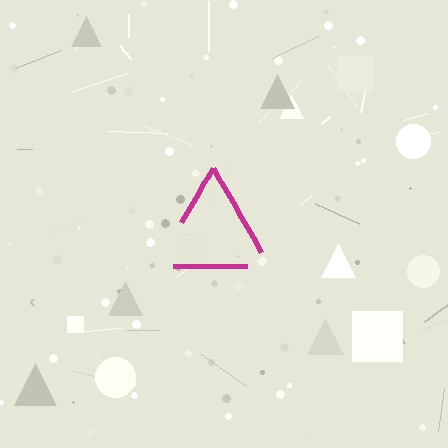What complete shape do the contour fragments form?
The contour fragments form a triangle.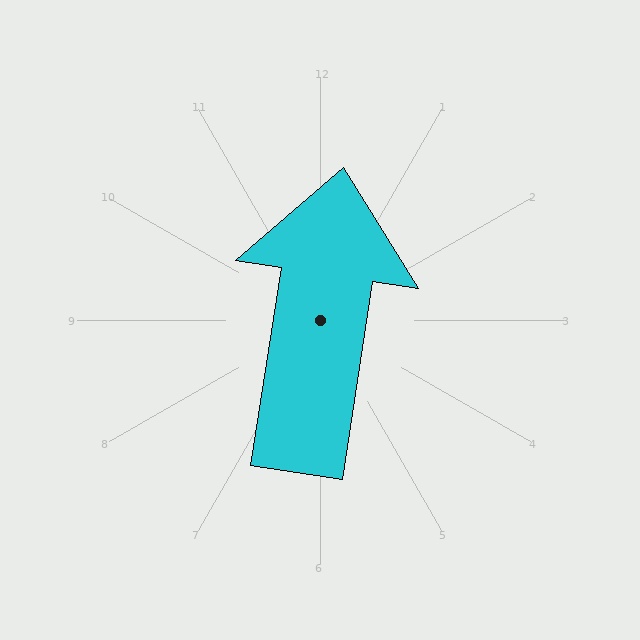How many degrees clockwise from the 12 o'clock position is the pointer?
Approximately 9 degrees.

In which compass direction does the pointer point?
North.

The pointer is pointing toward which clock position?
Roughly 12 o'clock.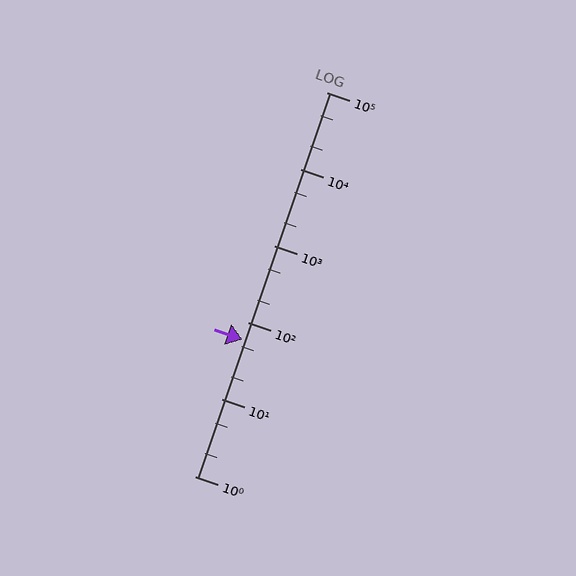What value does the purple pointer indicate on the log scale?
The pointer indicates approximately 60.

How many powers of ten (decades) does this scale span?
The scale spans 5 decades, from 1 to 100000.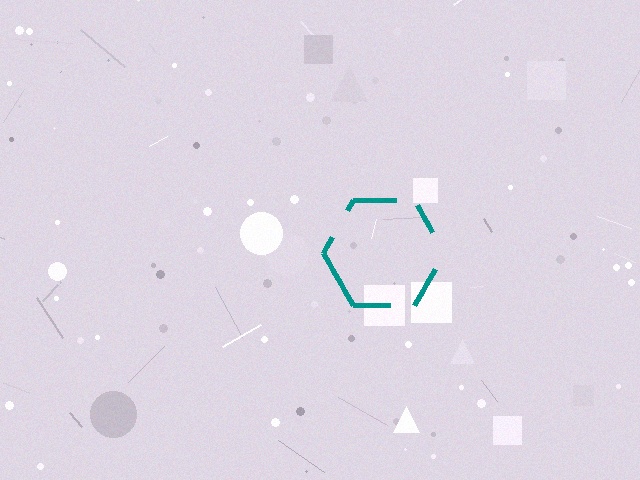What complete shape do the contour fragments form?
The contour fragments form a hexagon.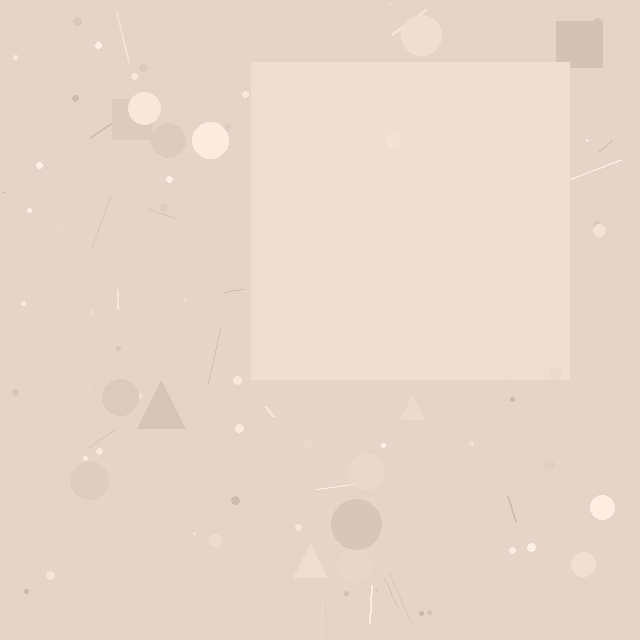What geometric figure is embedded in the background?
A square is embedded in the background.